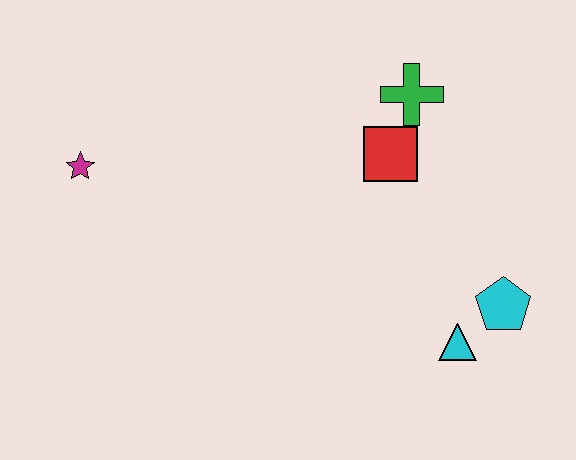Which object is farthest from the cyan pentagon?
The magenta star is farthest from the cyan pentagon.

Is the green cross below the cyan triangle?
No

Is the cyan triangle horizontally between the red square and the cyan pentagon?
Yes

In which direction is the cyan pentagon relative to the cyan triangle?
The cyan pentagon is to the right of the cyan triangle.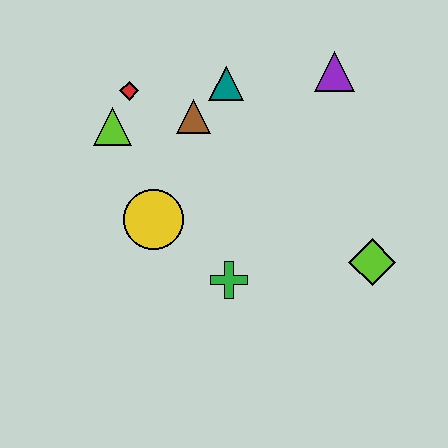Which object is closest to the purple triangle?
The teal triangle is closest to the purple triangle.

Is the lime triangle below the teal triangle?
Yes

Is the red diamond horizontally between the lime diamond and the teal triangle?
No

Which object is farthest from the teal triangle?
The lime diamond is farthest from the teal triangle.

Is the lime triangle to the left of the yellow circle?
Yes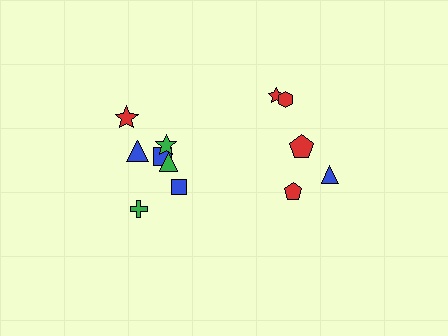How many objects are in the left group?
There are 7 objects.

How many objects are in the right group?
There are 5 objects.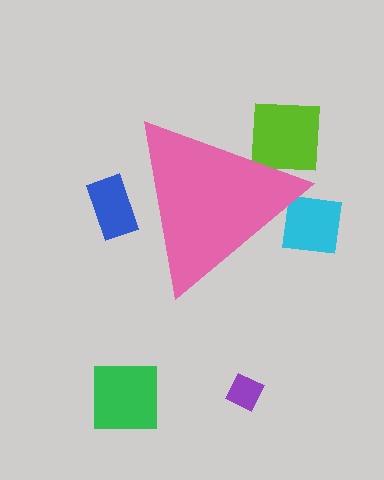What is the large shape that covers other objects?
A pink triangle.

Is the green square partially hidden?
No, the green square is fully visible.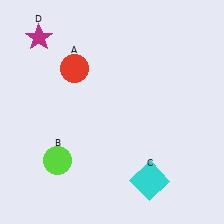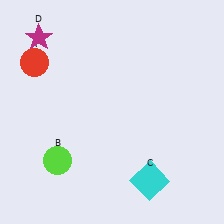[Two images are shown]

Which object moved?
The red circle (A) moved left.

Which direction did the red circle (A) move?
The red circle (A) moved left.